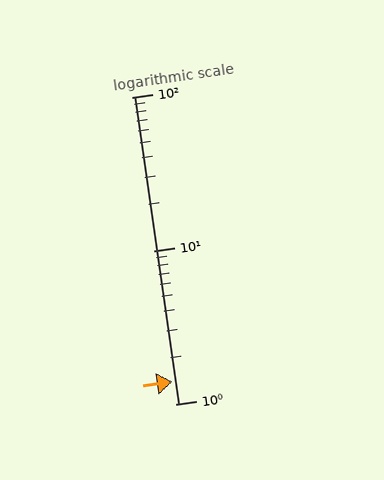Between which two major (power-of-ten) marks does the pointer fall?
The pointer is between 1 and 10.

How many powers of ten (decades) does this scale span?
The scale spans 2 decades, from 1 to 100.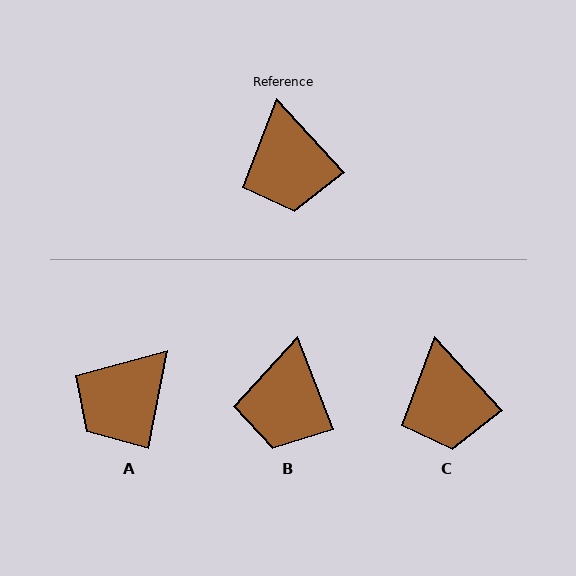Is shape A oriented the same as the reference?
No, it is off by about 54 degrees.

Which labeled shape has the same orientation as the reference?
C.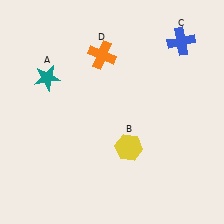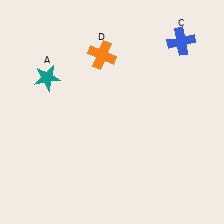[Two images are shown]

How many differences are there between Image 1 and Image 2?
There is 1 difference between the two images.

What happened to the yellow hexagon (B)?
The yellow hexagon (B) was removed in Image 2. It was in the bottom-right area of Image 1.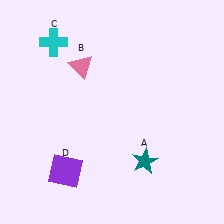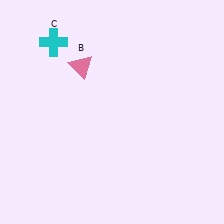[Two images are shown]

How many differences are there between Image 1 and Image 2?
There are 2 differences between the two images.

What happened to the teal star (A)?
The teal star (A) was removed in Image 2. It was in the bottom-right area of Image 1.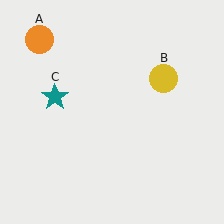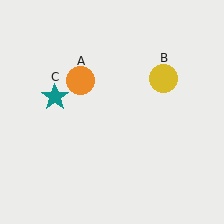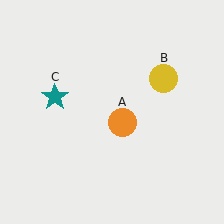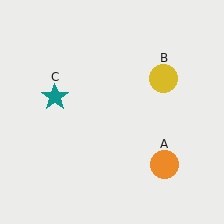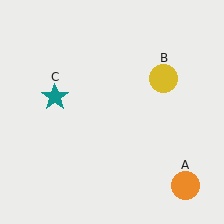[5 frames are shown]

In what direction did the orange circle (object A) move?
The orange circle (object A) moved down and to the right.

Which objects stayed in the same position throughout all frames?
Yellow circle (object B) and teal star (object C) remained stationary.